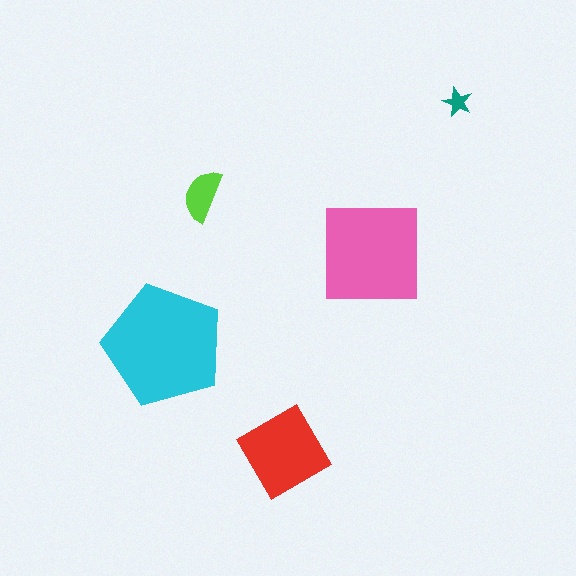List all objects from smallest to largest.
The teal star, the lime semicircle, the red diamond, the pink square, the cyan pentagon.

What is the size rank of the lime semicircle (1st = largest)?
4th.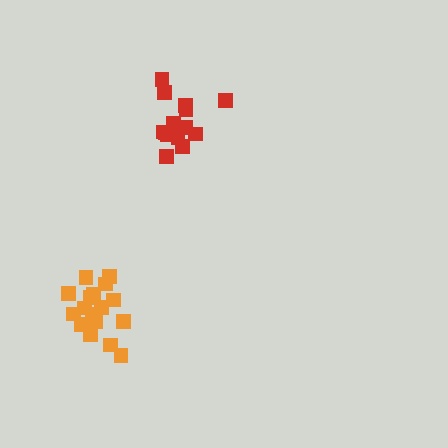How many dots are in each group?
Group 1: 15 dots, Group 2: 19 dots (34 total).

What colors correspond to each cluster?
The clusters are colored: red, orange.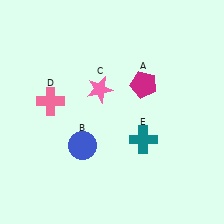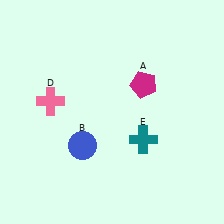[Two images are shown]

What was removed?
The pink star (C) was removed in Image 2.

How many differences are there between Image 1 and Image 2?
There is 1 difference between the two images.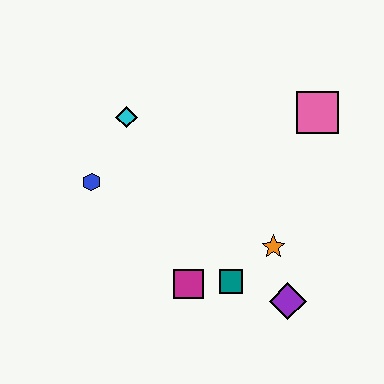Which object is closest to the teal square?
The magenta square is closest to the teal square.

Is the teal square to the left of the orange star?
Yes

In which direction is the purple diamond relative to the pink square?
The purple diamond is below the pink square.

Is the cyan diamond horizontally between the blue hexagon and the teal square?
Yes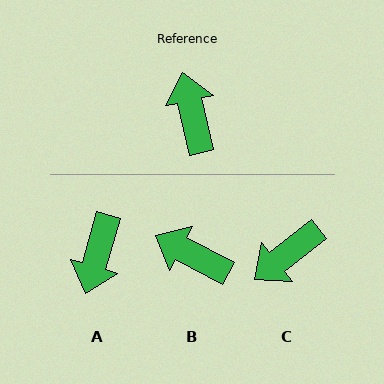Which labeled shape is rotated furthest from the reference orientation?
A, about 151 degrees away.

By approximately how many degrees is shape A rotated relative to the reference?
Approximately 151 degrees counter-clockwise.